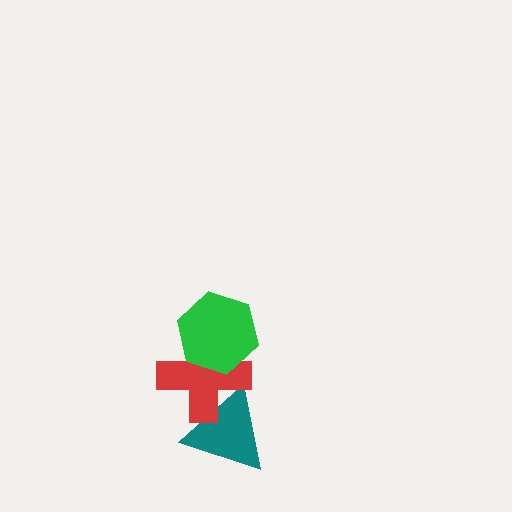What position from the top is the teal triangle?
The teal triangle is 3rd from the top.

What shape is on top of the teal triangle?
The red cross is on top of the teal triangle.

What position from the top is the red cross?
The red cross is 2nd from the top.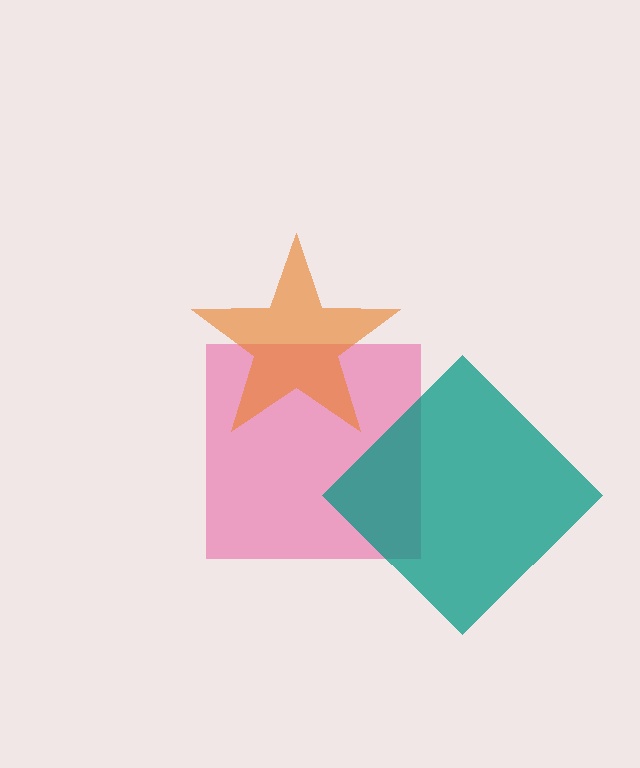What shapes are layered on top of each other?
The layered shapes are: a pink square, an orange star, a teal diamond.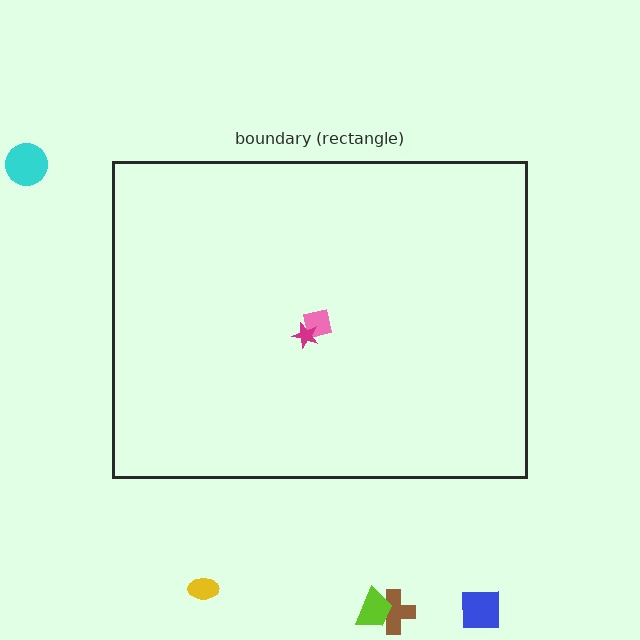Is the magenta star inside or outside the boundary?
Inside.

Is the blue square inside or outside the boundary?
Outside.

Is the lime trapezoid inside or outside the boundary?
Outside.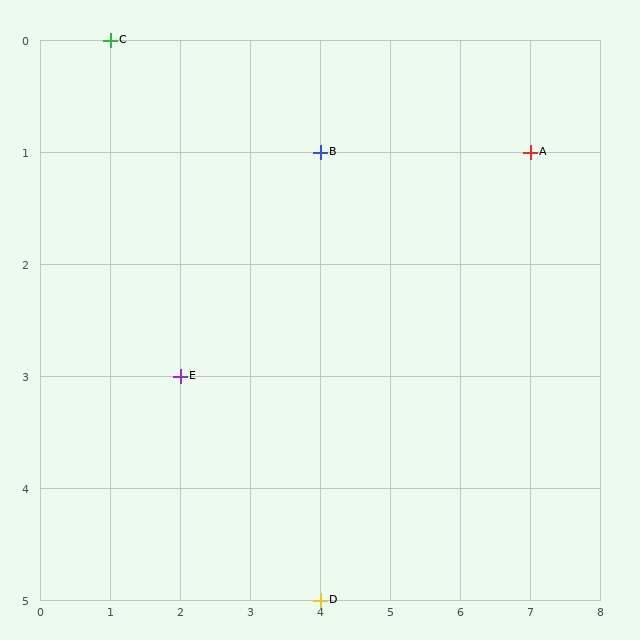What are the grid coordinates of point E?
Point E is at grid coordinates (2, 3).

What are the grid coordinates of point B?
Point B is at grid coordinates (4, 1).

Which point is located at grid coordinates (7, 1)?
Point A is at (7, 1).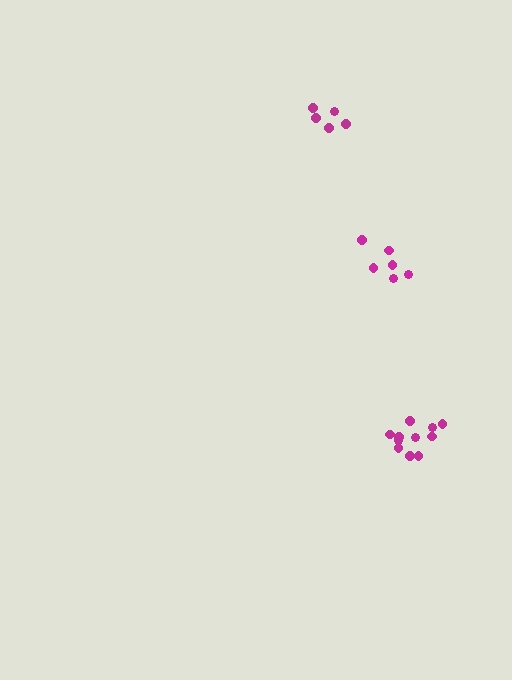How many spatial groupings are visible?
There are 3 spatial groupings.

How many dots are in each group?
Group 1: 11 dots, Group 2: 6 dots, Group 3: 5 dots (22 total).